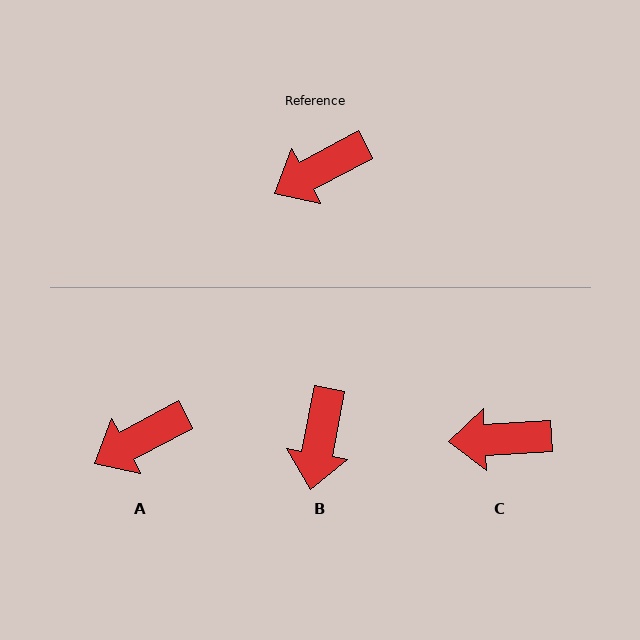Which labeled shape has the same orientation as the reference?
A.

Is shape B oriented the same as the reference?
No, it is off by about 51 degrees.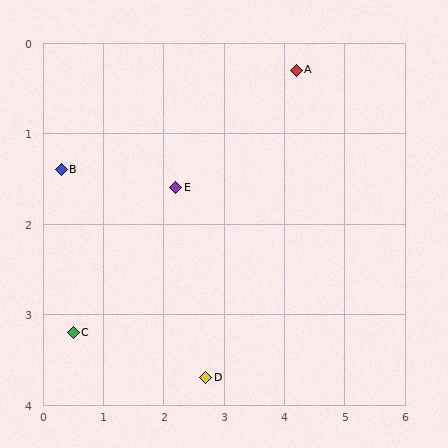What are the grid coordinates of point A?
Point A is at approximately (4.2, 0.3).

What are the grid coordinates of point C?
Point C is at approximately (0.5, 3.2).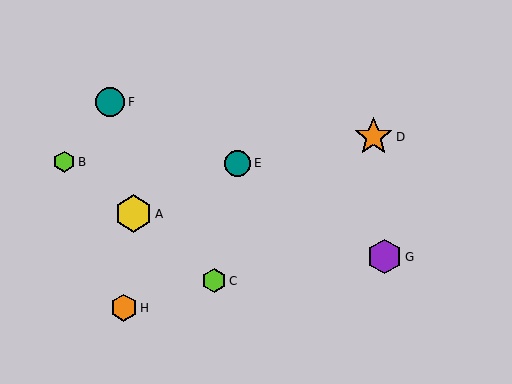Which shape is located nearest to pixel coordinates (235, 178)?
The teal circle (labeled E) at (238, 163) is nearest to that location.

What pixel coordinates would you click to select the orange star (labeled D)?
Click at (373, 137) to select the orange star D.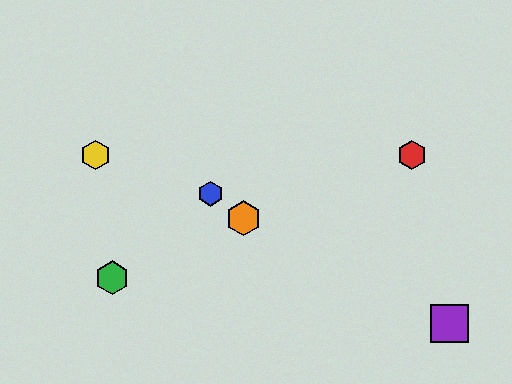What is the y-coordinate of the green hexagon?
The green hexagon is at y≈278.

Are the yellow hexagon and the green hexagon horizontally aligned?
No, the yellow hexagon is at y≈155 and the green hexagon is at y≈278.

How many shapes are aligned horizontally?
2 shapes (the red hexagon, the yellow hexagon) are aligned horizontally.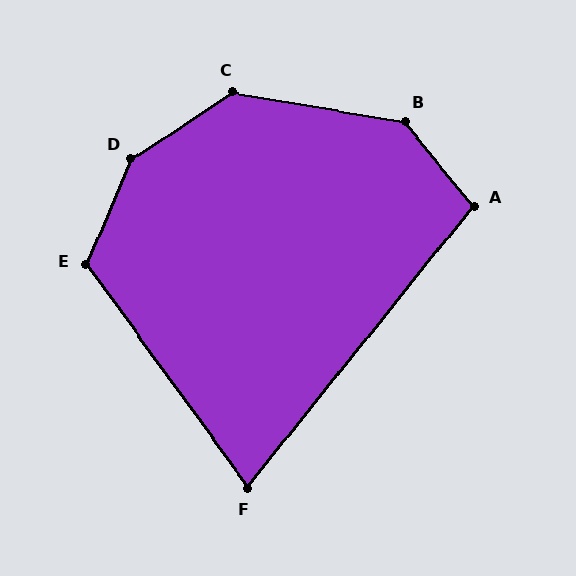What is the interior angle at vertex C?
Approximately 137 degrees (obtuse).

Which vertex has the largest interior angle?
D, at approximately 146 degrees.